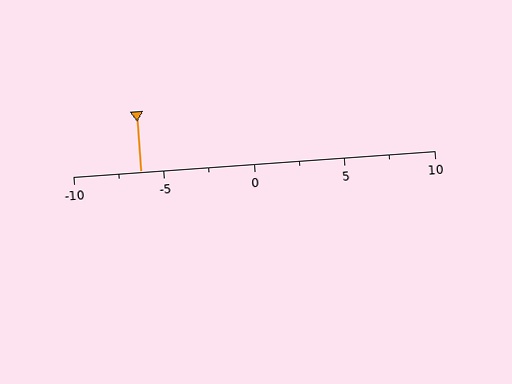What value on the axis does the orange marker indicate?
The marker indicates approximately -6.2.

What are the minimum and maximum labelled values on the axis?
The axis runs from -10 to 10.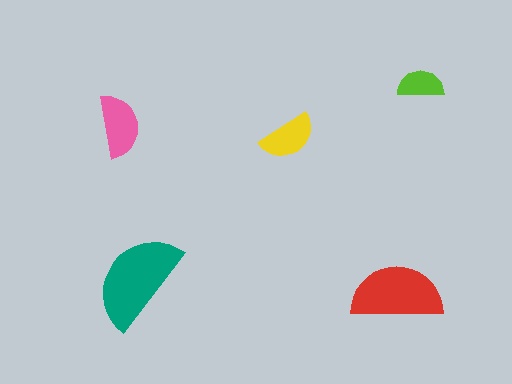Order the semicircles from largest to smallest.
the teal one, the red one, the pink one, the yellow one, the lime one.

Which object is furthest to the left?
The pink semicircle is leftmost.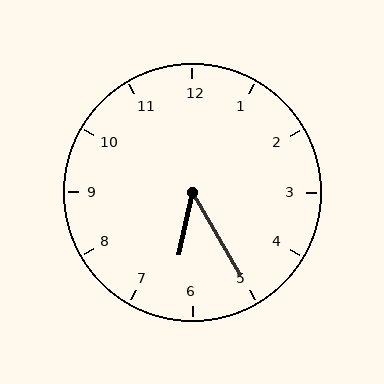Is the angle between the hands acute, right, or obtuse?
It is acute.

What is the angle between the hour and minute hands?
Approximately 42 degrees.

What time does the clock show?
6:25.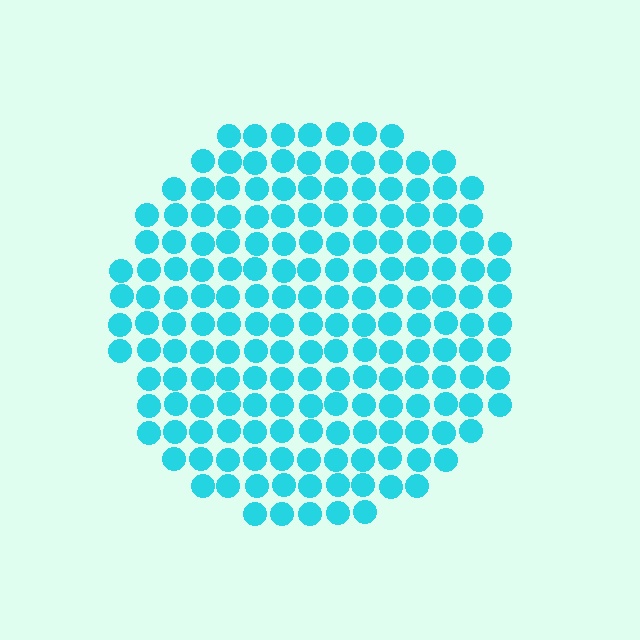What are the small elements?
The small elements are circles.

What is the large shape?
The large shape is a circle.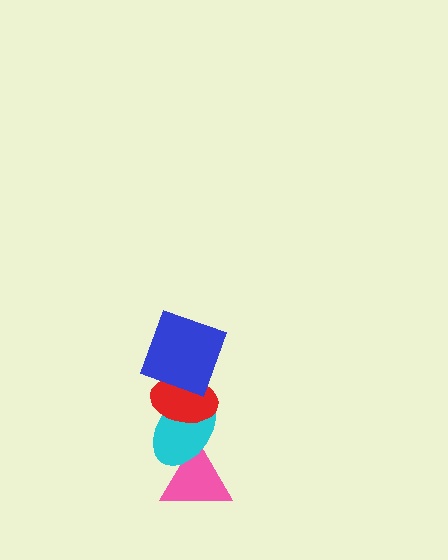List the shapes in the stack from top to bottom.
From top to bottom: the blue square, the red ellipse, the cyan ellipse, the pink triangle.